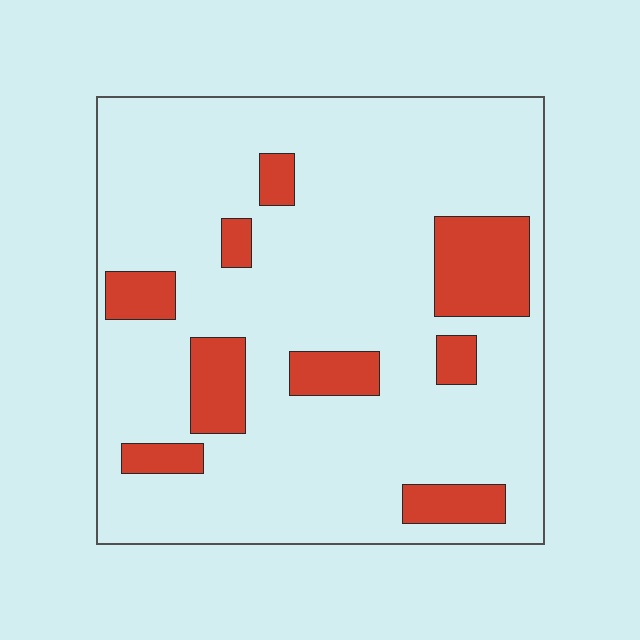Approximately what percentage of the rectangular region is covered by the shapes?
Approximately 15%.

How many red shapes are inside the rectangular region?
9.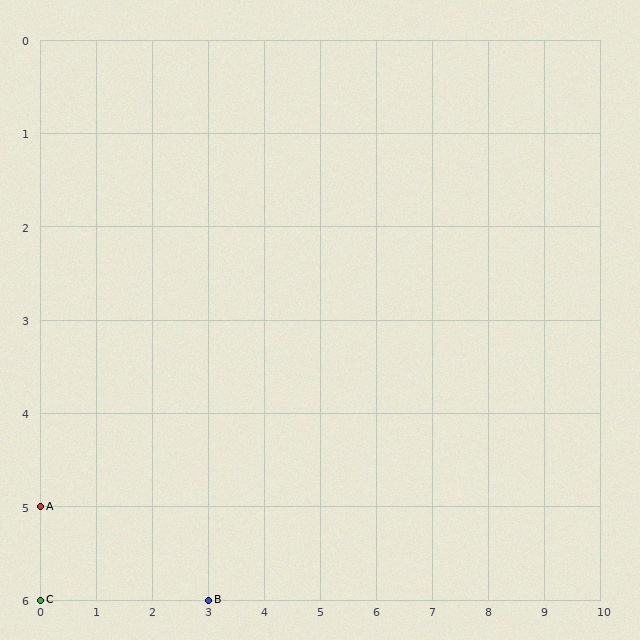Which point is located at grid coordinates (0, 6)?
Point C is at (0, 6).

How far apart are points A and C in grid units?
Points A and C are 1 row apart.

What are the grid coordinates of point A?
Point A is at grid coordinates (0, 5).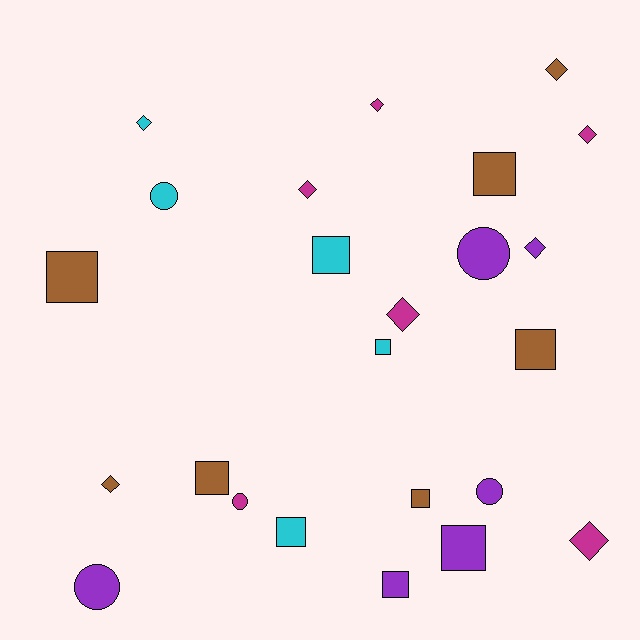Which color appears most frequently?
Brown, with 7 objects.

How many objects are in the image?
There are 24 objects.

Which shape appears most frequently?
Square, with 10 objects.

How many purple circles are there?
There are 3 purple circles.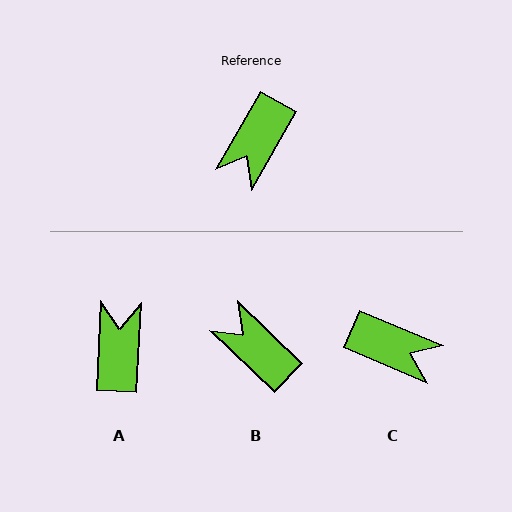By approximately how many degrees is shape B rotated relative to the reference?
Approximately 104 degrees clockwise.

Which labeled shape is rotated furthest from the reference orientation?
A, about 153 degrees away.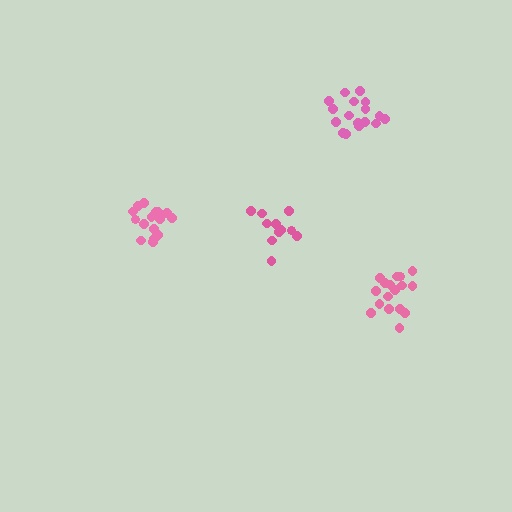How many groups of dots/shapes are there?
There are 4 groups.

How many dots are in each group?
Group 1: 17 dots, Group 2: 11 dots, Group 3: 17 dots, Group 4: 17 dots (62 total).